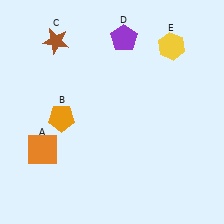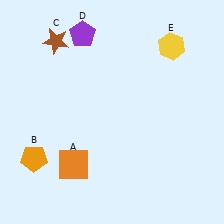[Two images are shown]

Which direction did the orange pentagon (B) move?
The orange pentagon (B) moved down.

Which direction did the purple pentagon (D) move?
The purple pentagon (D) moved left.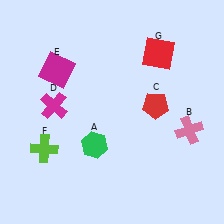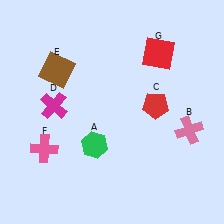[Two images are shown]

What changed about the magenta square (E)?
In Image 1, E is magenta. In Image 2, it changed to brown.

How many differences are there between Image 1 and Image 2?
There are 2 differences between the two images.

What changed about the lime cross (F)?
In Image 1, F is lime. In Image 2, it changed to pink.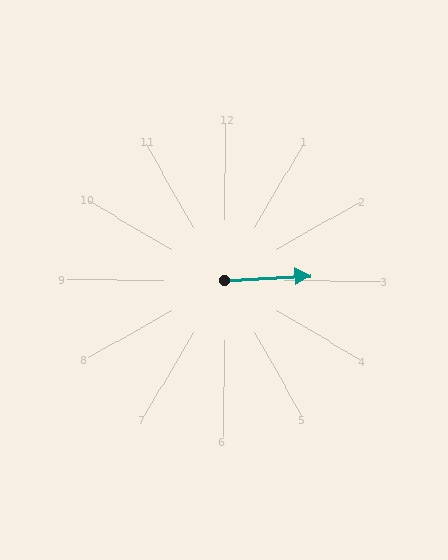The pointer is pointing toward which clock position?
Roughly 3 o'clock.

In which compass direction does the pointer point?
East.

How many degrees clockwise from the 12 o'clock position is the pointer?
Approximately 87 degrees.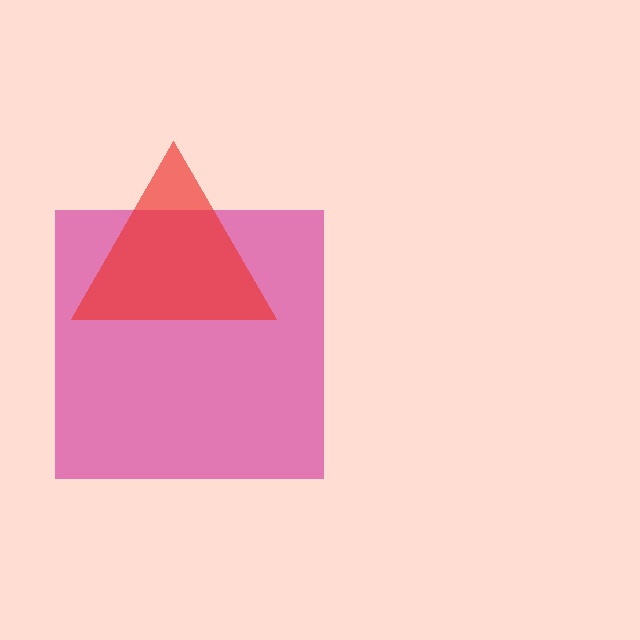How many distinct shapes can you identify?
There are 2 distinct shapes: a magenta square, a red triangle.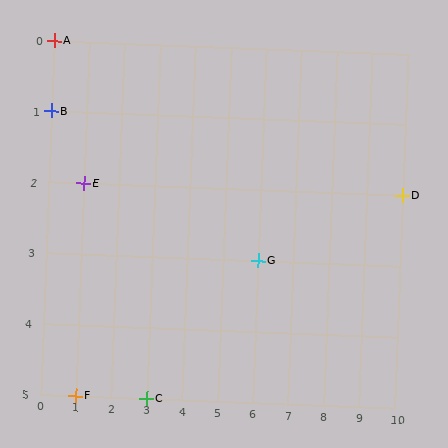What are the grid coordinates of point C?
Point C is at grid coordinates (3, 5).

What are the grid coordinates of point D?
Point D is at grid coordinates (10, 2).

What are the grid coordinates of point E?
Point E is at grid coordinates (1, 2).